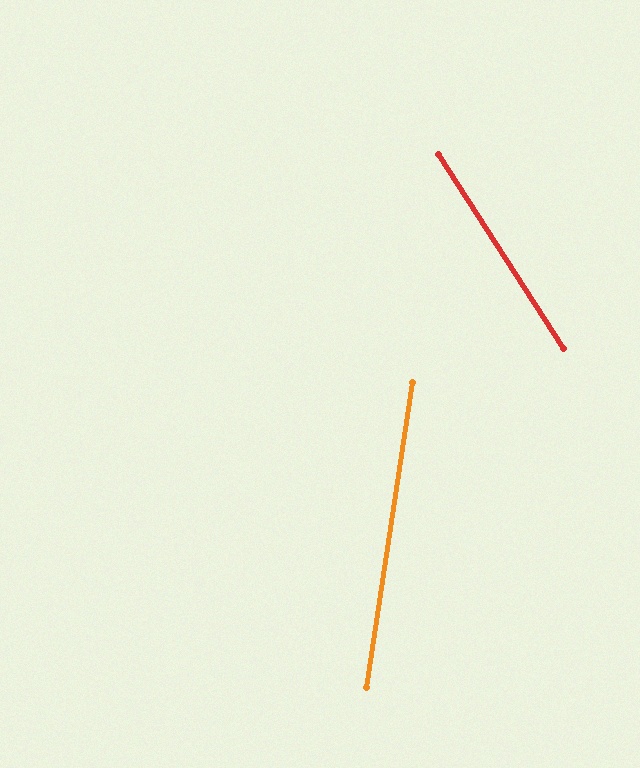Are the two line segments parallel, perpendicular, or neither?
Neither parallel nor perpendicular — they differ by about 41°.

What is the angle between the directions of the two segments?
Approximately 41 degrees.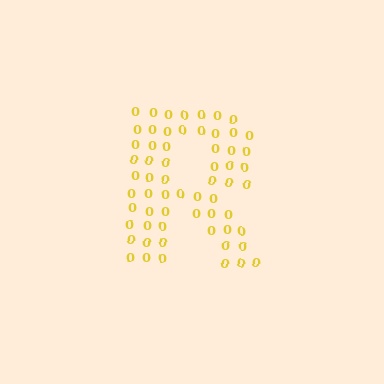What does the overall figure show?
The overall figure shows the letter R.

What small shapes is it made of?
It is made of small digit 0's.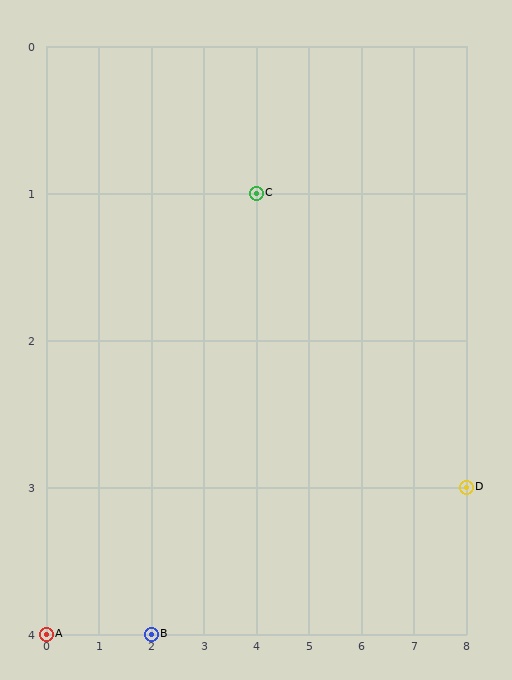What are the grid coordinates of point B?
Point B is at grid coordinates (2, 4).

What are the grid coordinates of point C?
Point C is at grid coordinates (4, 1).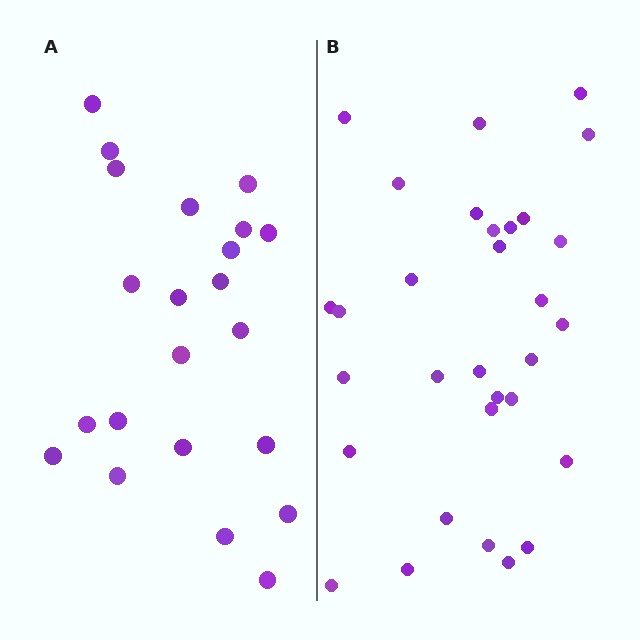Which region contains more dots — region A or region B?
Region B (the right region) has more dots.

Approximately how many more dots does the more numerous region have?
Region B has roughly 8 or so more dots than region A.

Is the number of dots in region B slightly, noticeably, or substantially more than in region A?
Region B has noticeably more, but not dramatically so. The ratio is roughly 1.4 to 1.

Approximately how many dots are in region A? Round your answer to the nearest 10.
About 20 dots. (The exact count is 22, which rounds to 20.)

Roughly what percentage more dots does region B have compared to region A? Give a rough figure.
About 40% more.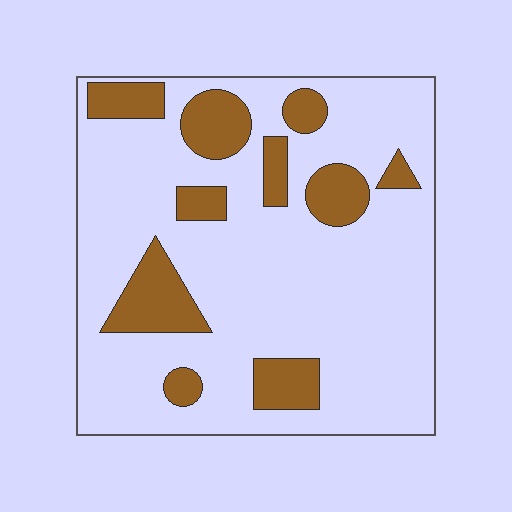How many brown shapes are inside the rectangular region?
10.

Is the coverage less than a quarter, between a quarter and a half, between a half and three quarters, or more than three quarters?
Less than a quarter.